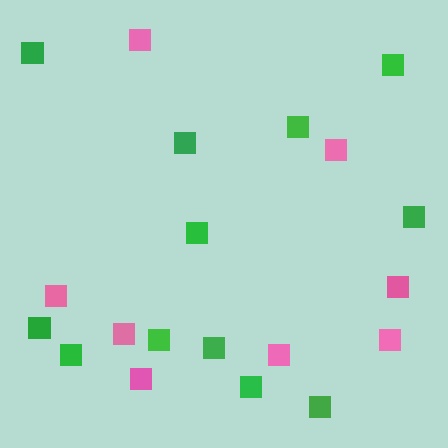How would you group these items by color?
There are 2 groups: one group of pink squares (8) and one group of green squares (12).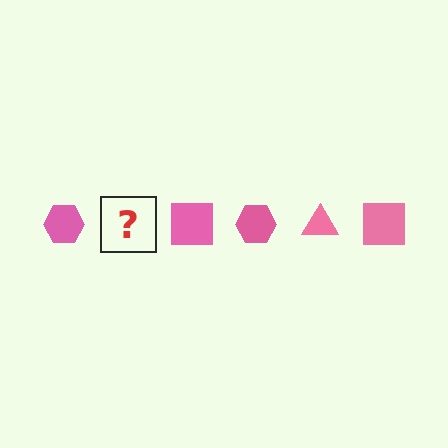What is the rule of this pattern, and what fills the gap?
The rule is that the pattern cycles through hexagon, triangle, square shapes in pink. The gap should be filled with a pink triangle.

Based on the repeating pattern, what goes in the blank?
The blank should be a pink triangle.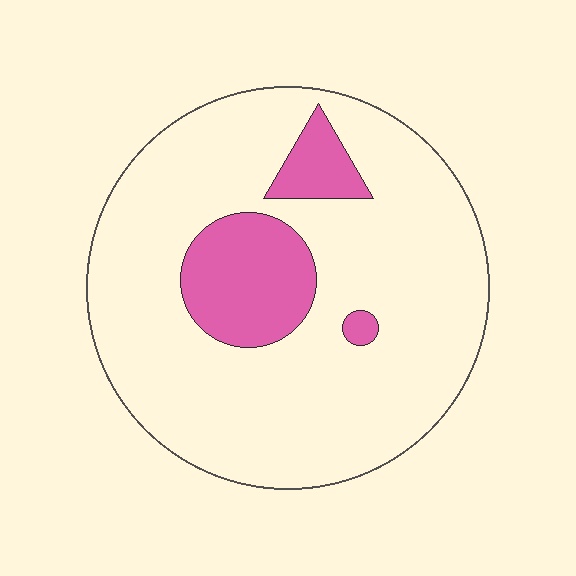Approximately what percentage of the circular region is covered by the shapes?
Approximately 15%.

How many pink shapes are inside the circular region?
3.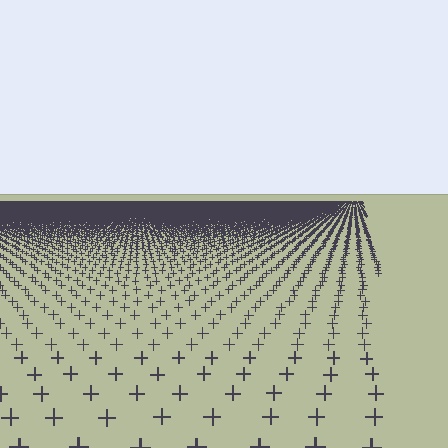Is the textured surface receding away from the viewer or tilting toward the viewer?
The surface is receding away from the viewer. Texture elements get smaller and denser toward the top.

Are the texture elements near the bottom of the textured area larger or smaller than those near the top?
Larger. Near the bottom, elements are closer to the viewer and appear at a bigger on-screen size.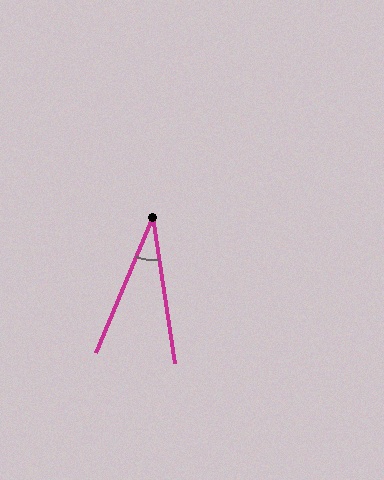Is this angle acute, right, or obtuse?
It is acute.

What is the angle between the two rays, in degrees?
Approximately 31 degrees.